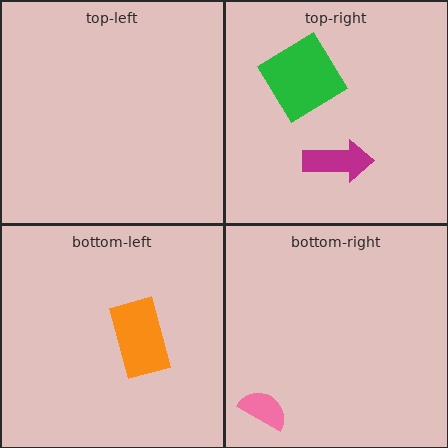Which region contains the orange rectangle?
The bottom-left region.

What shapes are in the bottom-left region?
The orange rectangle.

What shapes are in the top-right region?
The magenta arrow, the green diamond.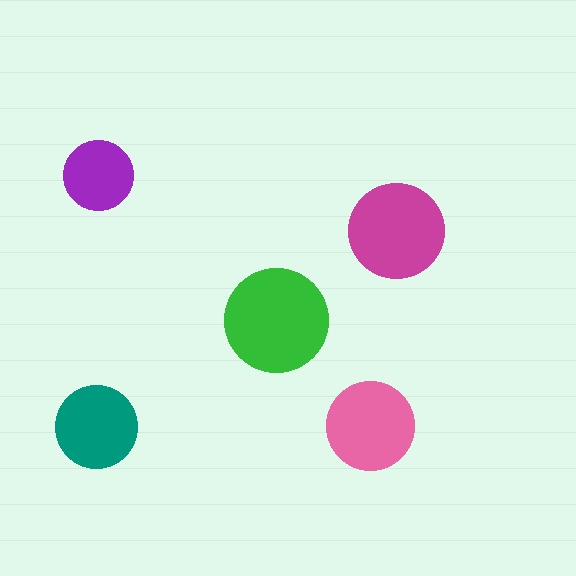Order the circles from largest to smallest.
the green one, the magenta one, the pink one, the teal one, the purple one.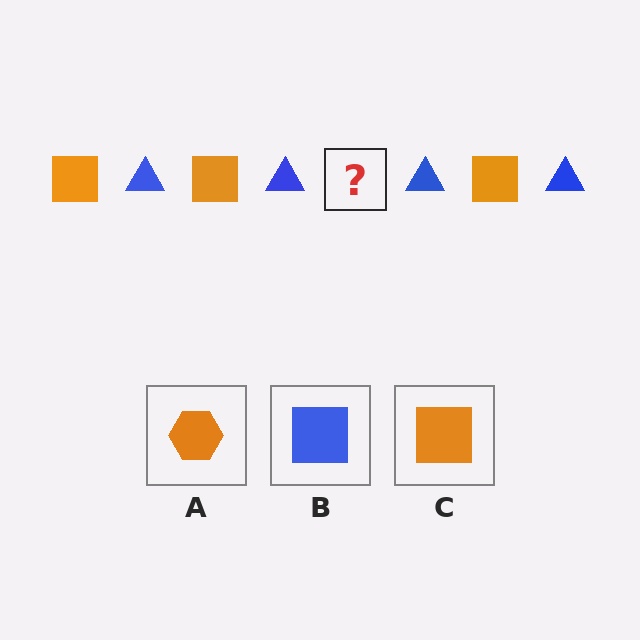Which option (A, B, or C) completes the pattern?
C.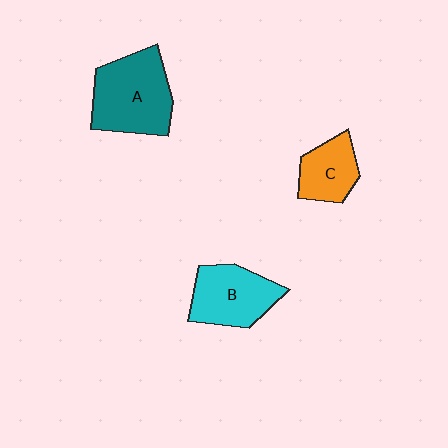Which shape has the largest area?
Shape A (teal).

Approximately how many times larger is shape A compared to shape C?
Approximately 1.8 times.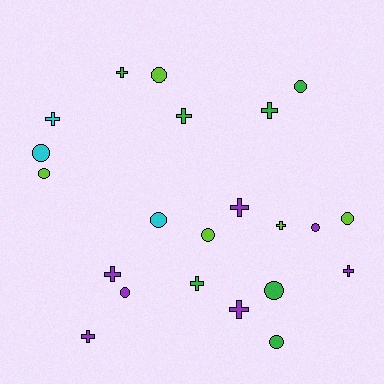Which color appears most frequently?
Purple, with 7 objects.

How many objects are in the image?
There are 22 objects.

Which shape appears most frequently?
Cross, with 11 objects.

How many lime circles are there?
There are 4 lime circles.